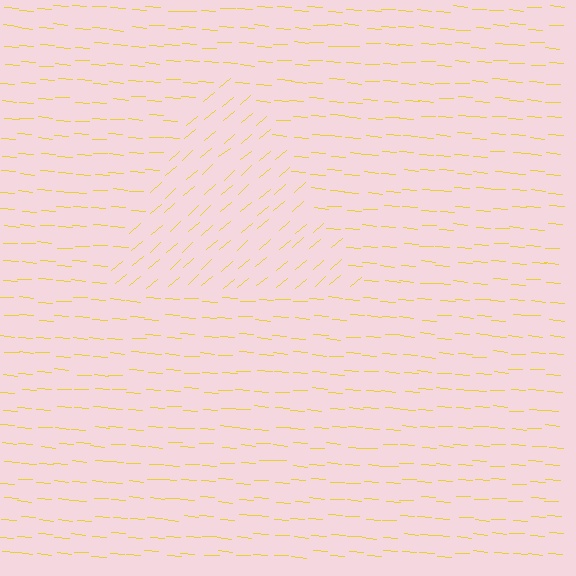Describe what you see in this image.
The image is filled with small yellow line segments. A triangle region in the image has lines oriented differently from the surrounding lines, creating a visible texture boundary.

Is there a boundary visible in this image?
Yes, there is a texture boundary formed by a change in line orientation.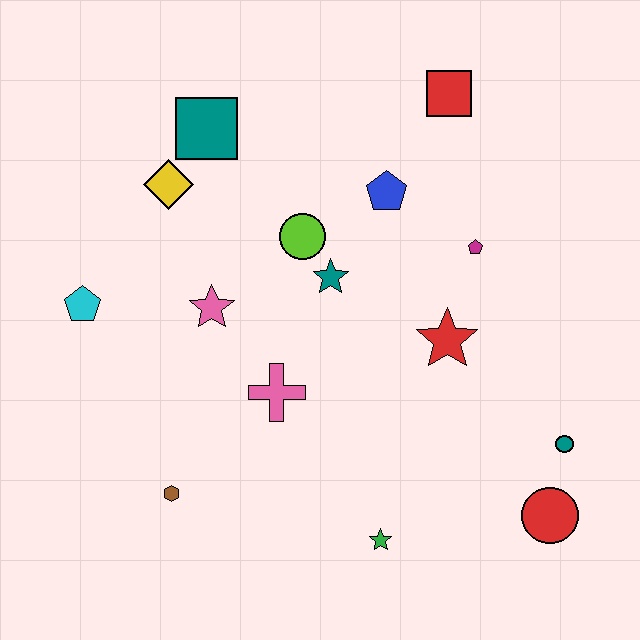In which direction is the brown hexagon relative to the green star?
The brown hexagon is to the left of the green star.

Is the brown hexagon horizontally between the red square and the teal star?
No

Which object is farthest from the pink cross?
The red square is farthest from the pink cross.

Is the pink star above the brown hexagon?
Yes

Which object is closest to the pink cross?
The pink star is closest to the pink cross.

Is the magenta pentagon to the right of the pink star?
Yes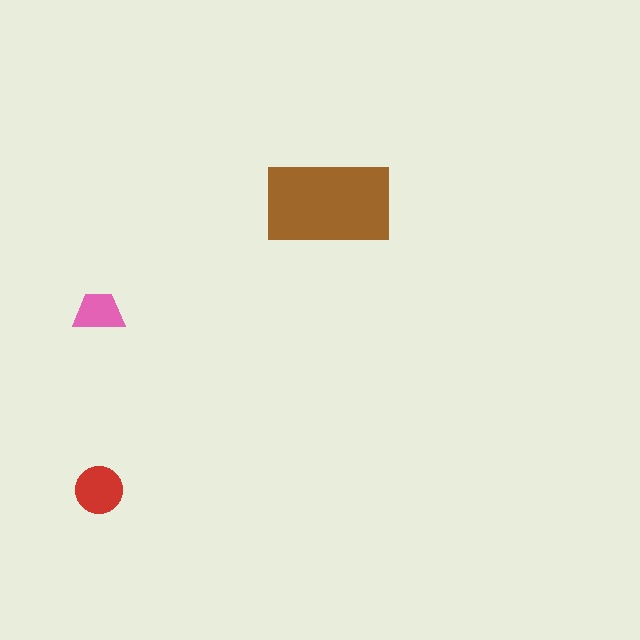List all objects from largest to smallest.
The brown rectangle, the red circle, the pink trapezoid.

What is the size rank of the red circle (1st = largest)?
2nd.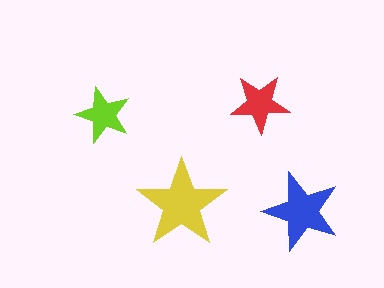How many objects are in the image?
There are 4 objects in the image.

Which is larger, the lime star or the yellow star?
The yellow one.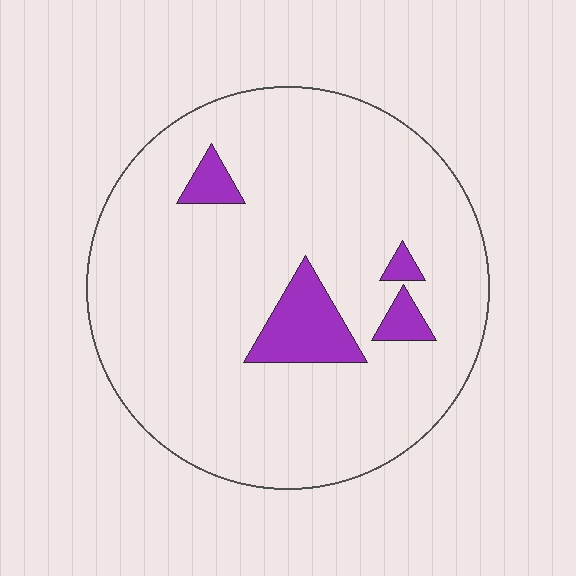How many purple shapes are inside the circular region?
4.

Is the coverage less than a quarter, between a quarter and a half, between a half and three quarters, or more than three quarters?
Less than a quarter.